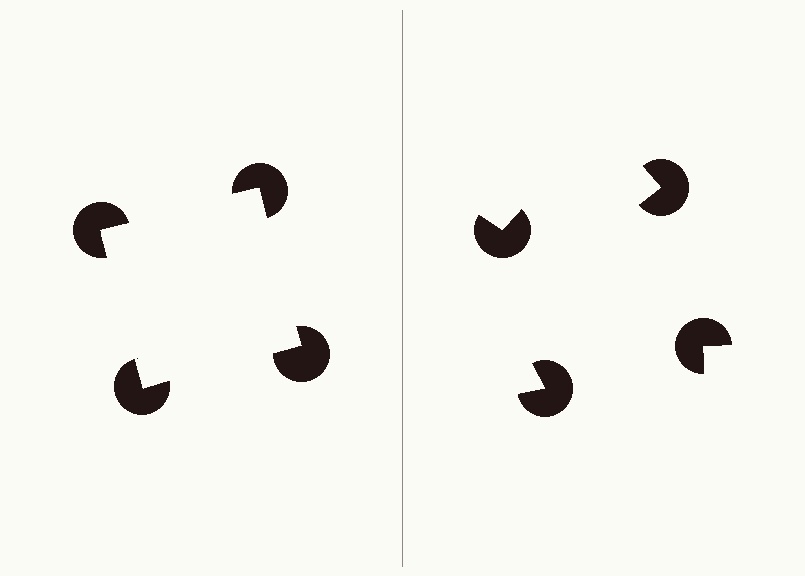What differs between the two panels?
The pac-man discs are positioned identically on both sides; only the wedge orientations differ. On the left they align to a square; on the right they are misaligned.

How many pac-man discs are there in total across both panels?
8 — 4 on each side.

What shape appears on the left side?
An illusory square.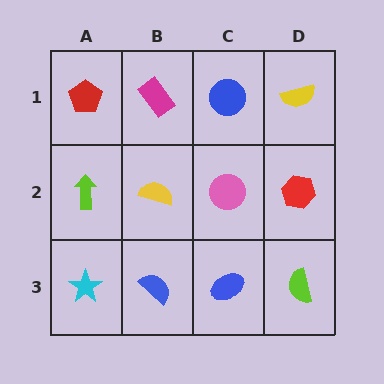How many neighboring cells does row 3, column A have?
2.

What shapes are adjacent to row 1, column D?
A red hexagon (row 2, column D), a blue circle (row 1, column C).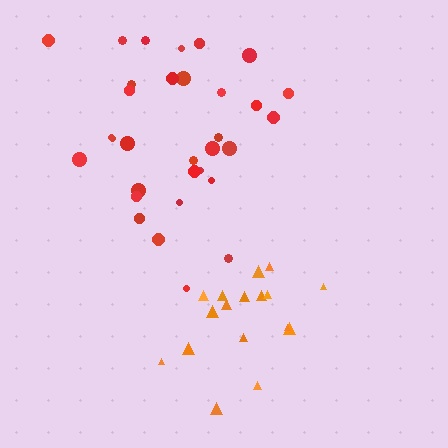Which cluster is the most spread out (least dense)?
Red.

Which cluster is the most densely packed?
Orange.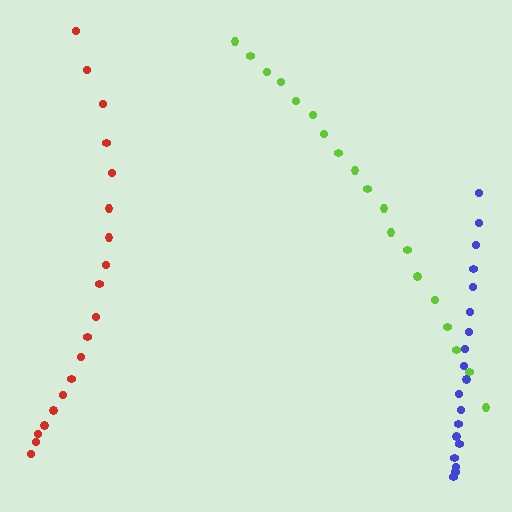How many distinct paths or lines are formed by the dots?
There are 3 distinct paths.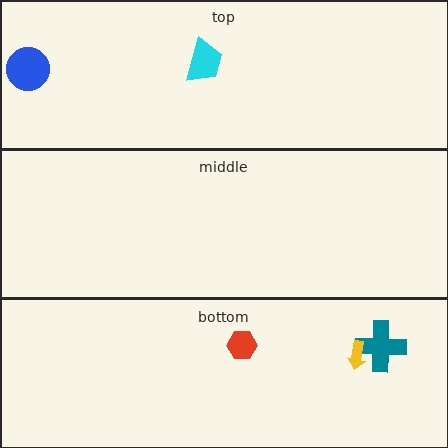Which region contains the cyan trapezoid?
The top region.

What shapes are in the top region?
The cyan trapezoid, the blue circle.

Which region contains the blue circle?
The top region.